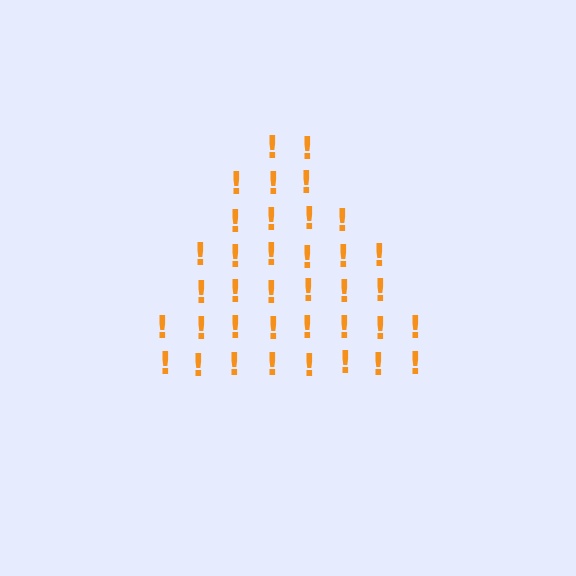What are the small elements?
The small elements are exclamation marks.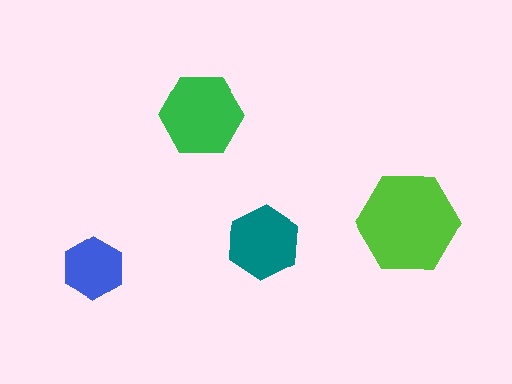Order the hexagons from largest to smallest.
the lime one, the green one, the teal one, the blue one.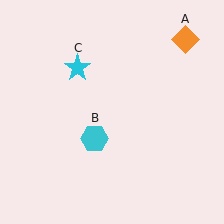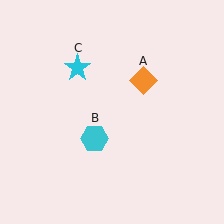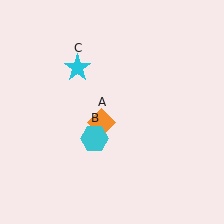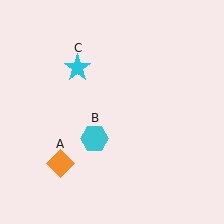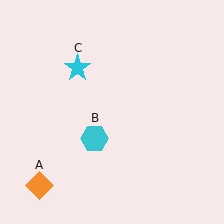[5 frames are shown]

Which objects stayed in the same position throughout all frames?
Cyan hexagon (object B) and cyan star (object C) remained stationary.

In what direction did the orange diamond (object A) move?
The orange diamond (object A) moved down and to the left.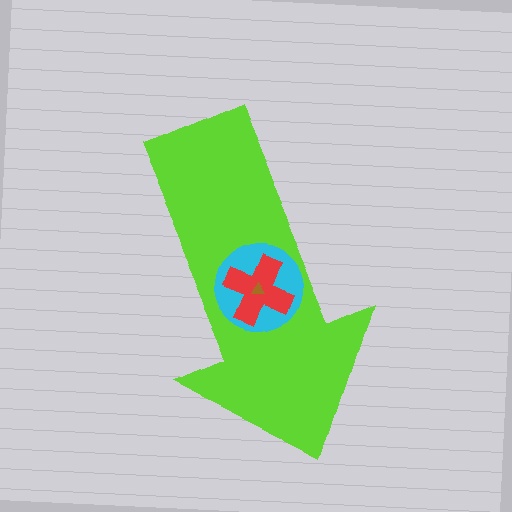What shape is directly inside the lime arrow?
The cyan circle.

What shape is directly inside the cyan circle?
The red cross.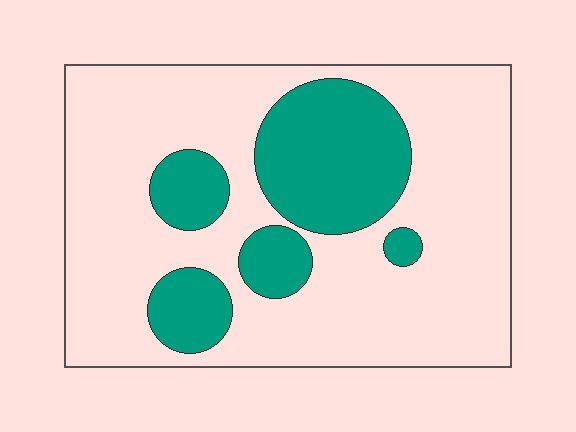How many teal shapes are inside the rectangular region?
5.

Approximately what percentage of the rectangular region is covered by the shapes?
Approximately 25%.